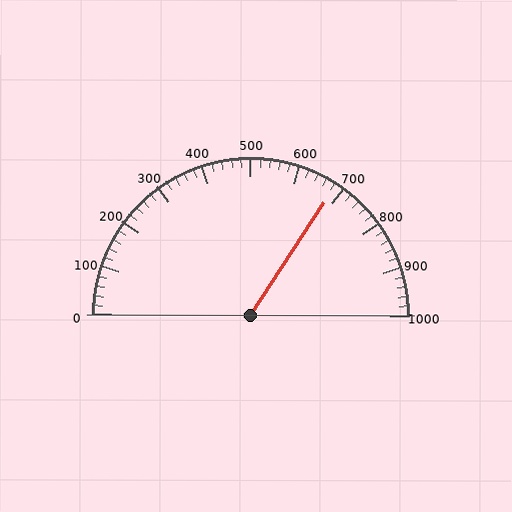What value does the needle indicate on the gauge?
The needle indicates approximately 680.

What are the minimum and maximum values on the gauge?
The gauge ranges from 0 to 1000.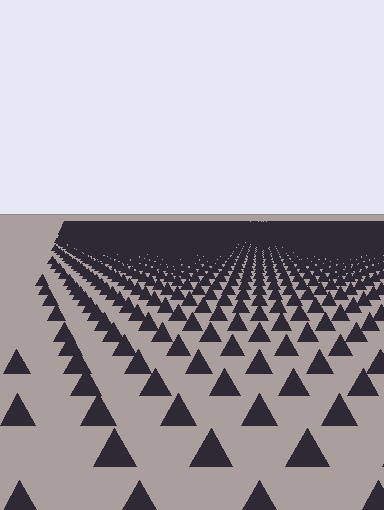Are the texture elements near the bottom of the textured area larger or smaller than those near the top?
Larger. Near the bottom, elements are closer to the viewer and appear at a bigger on-screen size.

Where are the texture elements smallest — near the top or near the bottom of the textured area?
Near the top.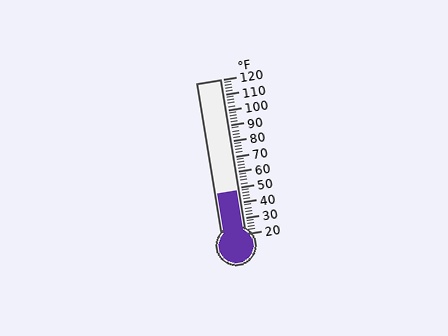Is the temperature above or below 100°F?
The temperature is below 100°F.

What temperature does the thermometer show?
The thermometer shows approximately 48°F.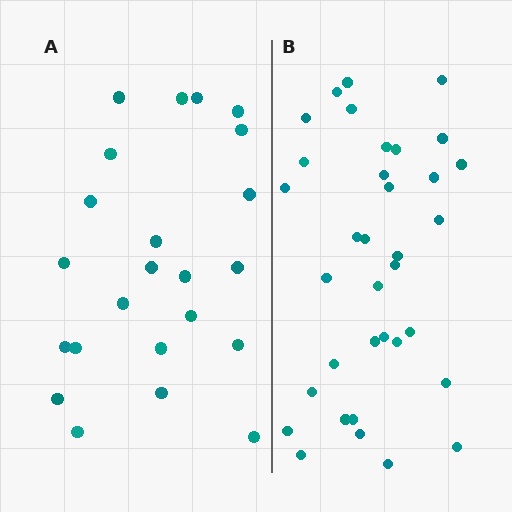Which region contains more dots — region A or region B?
Region B (the right region) has more dots.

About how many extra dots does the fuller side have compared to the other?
Region B has roughly 12 or so more dots than region A.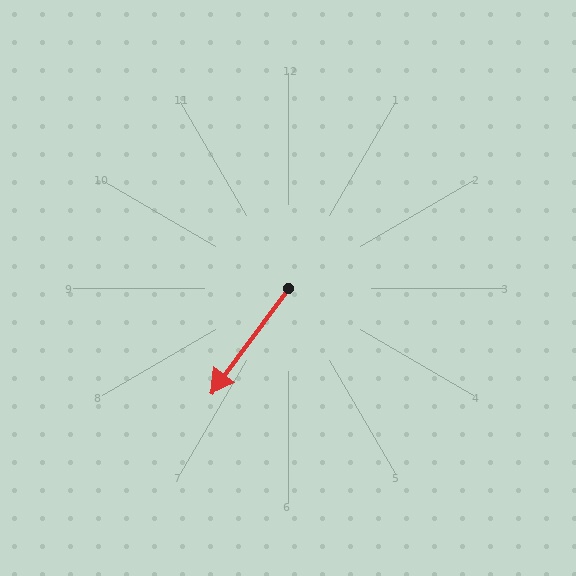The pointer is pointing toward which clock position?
Roughly 7 o'clock.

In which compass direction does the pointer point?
Southwest.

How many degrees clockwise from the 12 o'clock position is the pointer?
Approximately 216 degrees.